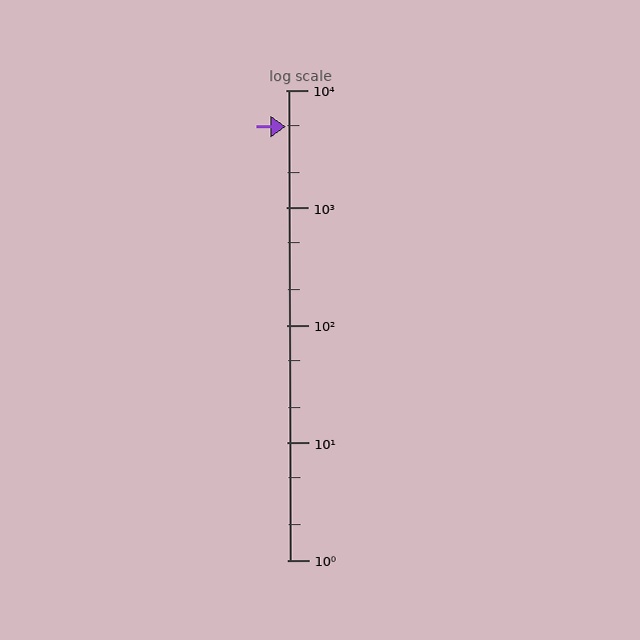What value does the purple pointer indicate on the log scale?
The pointer indicates approximately 4900.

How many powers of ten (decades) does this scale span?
The scale spans 4 decades, from 1 to 10000.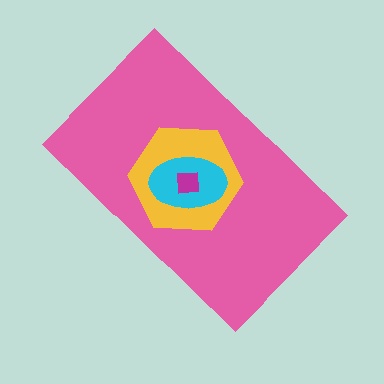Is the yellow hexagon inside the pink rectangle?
Yes.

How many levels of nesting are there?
4.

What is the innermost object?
The magenta square.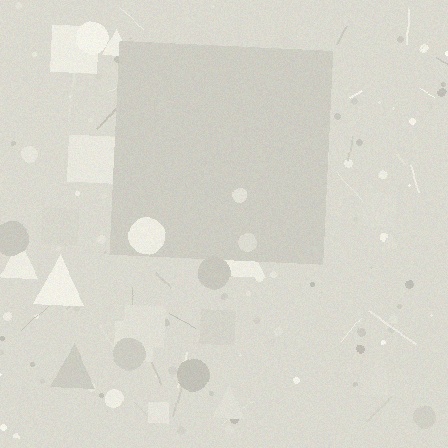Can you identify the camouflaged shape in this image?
The camouflaged shape is a square.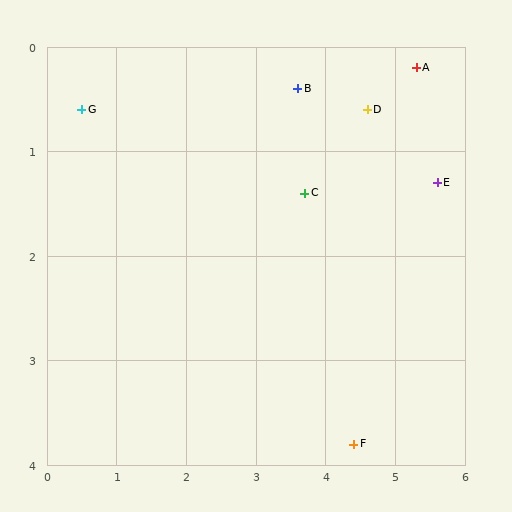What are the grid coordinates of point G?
Point G is at approximately (0.5, 0.6).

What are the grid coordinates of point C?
Point C is at approximately (3.7, 1.4).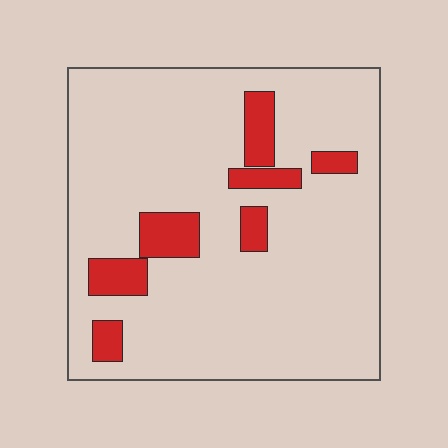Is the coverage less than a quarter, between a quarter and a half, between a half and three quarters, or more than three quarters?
Less than a quarter.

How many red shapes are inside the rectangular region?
7.